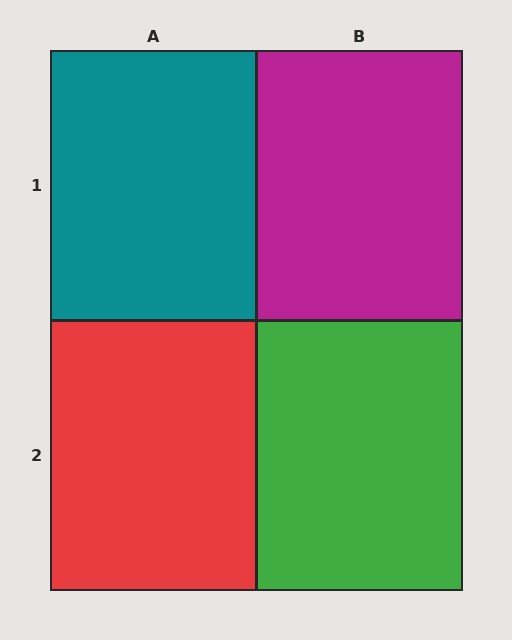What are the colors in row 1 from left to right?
Teal, magenta.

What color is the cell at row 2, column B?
Green.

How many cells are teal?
1 cell is teal.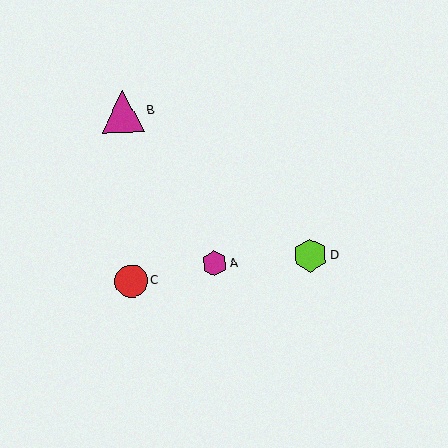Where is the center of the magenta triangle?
The center of the magenta triangle is at (123, 111).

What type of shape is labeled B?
Shape B is a magenta triangle.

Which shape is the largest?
The magenta triangle (labeled B) is the largest.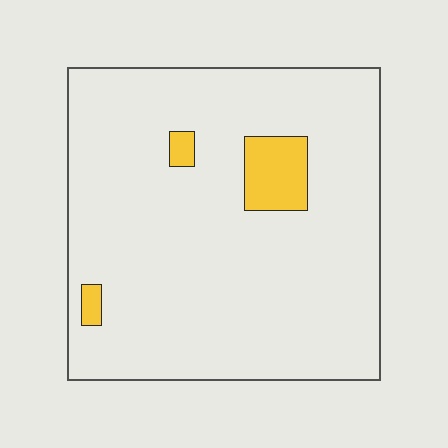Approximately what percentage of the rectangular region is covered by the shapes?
Approximately 5%.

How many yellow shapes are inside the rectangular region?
3.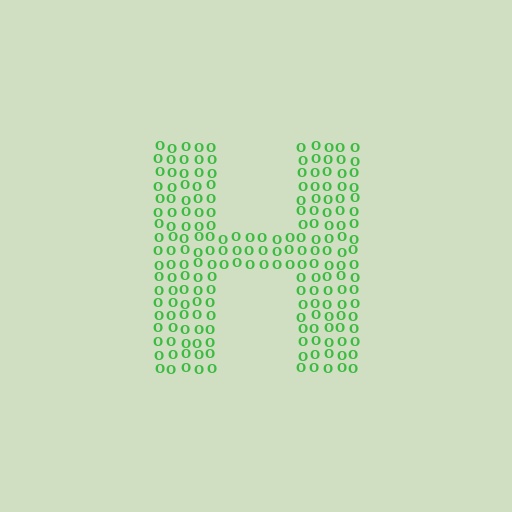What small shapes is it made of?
It is made of small letter O's.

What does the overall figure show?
The overall figure shows the letter H.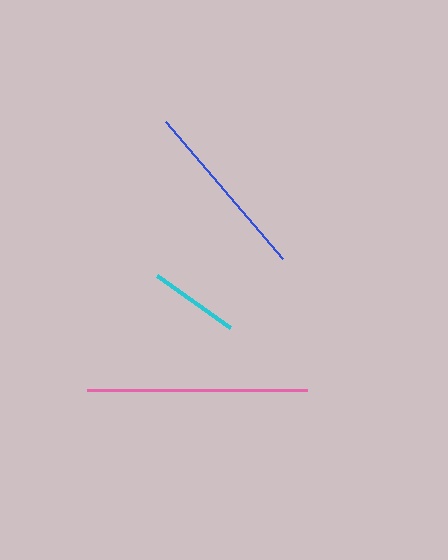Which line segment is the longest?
The pink line is the longest at approximately 220 pixels.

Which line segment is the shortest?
The cyan line is the shortest at approximately 90 pixels.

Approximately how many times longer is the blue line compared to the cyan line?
The blue line is approximately 2.0 times the length of the cyan line.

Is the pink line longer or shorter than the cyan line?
The pink line is longer than the cyan line.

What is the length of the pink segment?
The pink segment is approximately 220 pixels long.